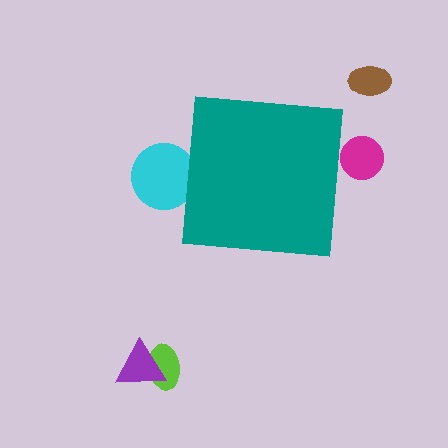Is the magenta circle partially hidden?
Yes, the magenta circle is partially hidden behind the teal square.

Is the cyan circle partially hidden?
Yes, the cyan circle is partially hidden behind the teal square.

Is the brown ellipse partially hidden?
No, the brown ellipse is fully visible.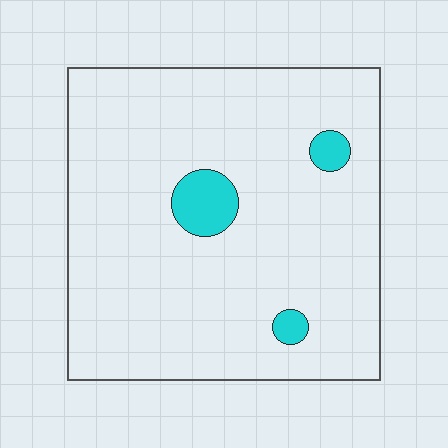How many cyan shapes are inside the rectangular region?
3.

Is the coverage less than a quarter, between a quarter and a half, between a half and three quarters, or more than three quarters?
Less than a quarter.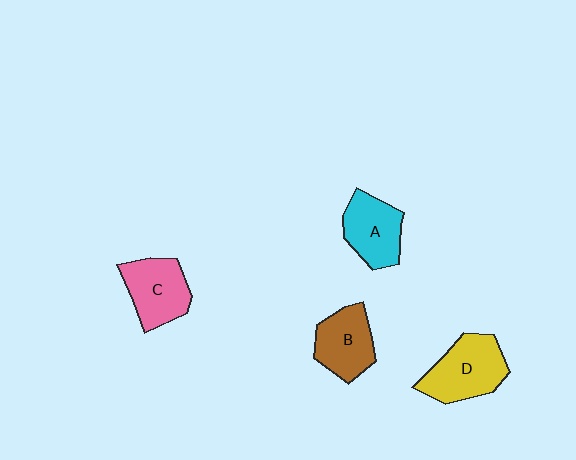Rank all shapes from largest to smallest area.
From largest to smallest: D (yellow), C (pink), A (cyan), B (brown).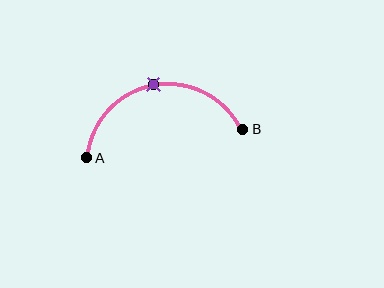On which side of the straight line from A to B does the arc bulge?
The arc bulges above the straight line connecting A and B.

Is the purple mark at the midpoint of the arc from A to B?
Yes. The purple mark lies on the arc at equal arc-length from both A and B — it is the arc midpoint.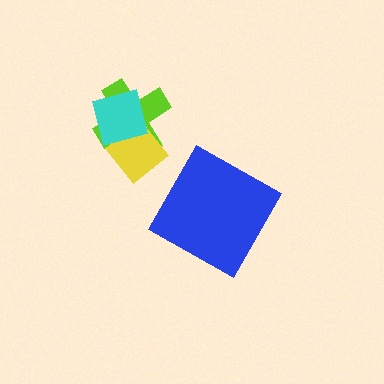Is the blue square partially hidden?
No, no other shape covers it.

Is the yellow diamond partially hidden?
Yes, it is partially covered by another shape.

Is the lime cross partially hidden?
Yes, it is partially covered by another shape.